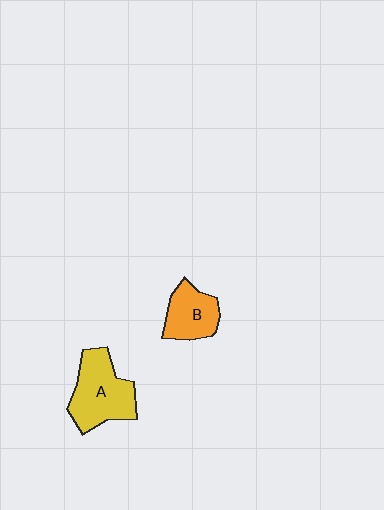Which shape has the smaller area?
Shape B (orange).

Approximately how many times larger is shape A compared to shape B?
Approximately 1.5 times.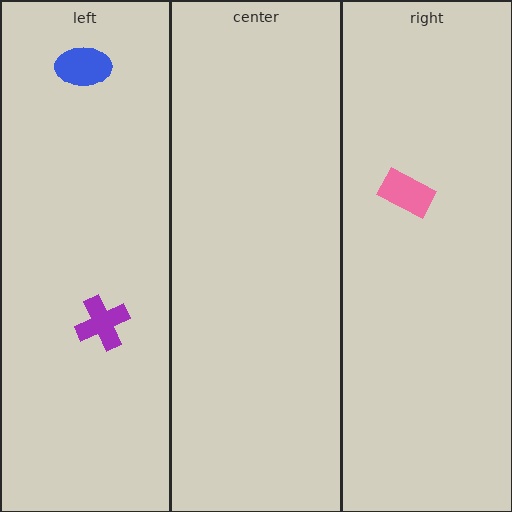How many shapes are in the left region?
2.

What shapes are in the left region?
The purple cross, the blue ellipse.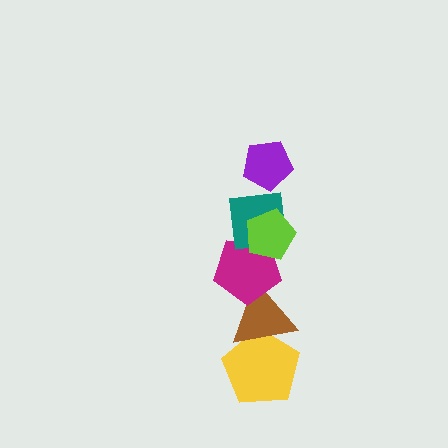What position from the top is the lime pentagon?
The lime pentagon is 2nd from the top.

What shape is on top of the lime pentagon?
The purple pentagon is on top of the lime pentagon.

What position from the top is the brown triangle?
The brown triangle is 5th from the top.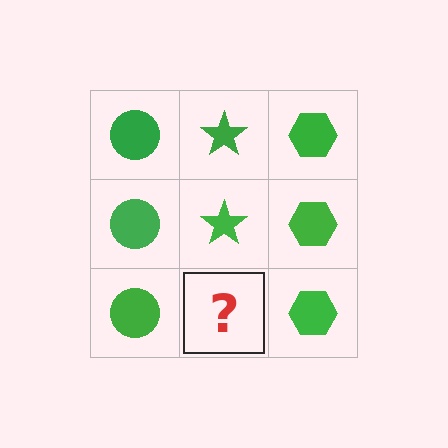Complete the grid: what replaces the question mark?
The question mark should be replaced with a green star.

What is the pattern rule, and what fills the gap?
The rule is that each column has a consistent shape. The gap should be filled with a green star.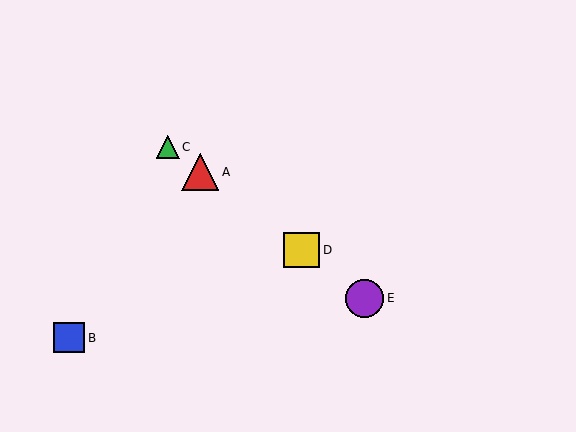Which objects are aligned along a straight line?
Objects A, C, D, E are aligned along a straight line.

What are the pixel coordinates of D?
Object D is at (302, 250).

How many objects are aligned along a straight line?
4 objects (A, C, D, E) are aligned along a straight line.